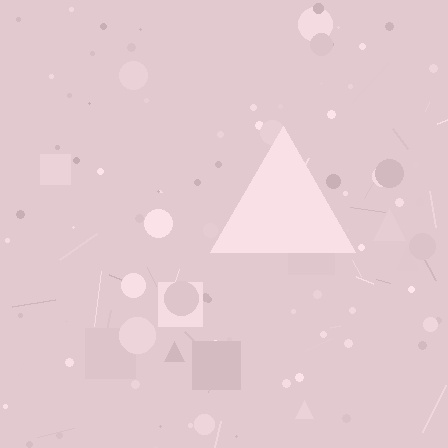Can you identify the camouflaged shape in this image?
The camouflaged shape is a triangle.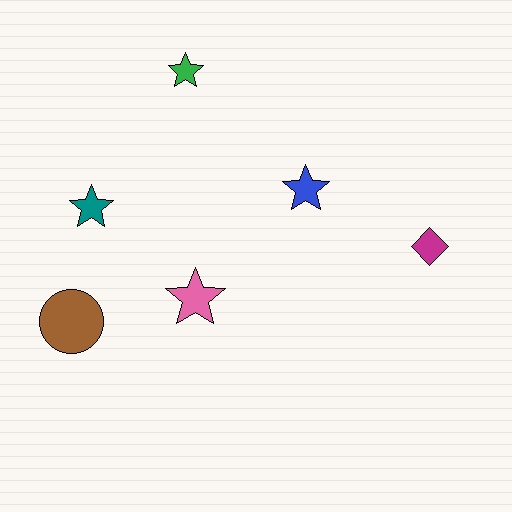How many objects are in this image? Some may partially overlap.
There are 6 objects.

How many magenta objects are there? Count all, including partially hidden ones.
There is 1 magenta object.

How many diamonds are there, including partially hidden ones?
There is 1 diamond.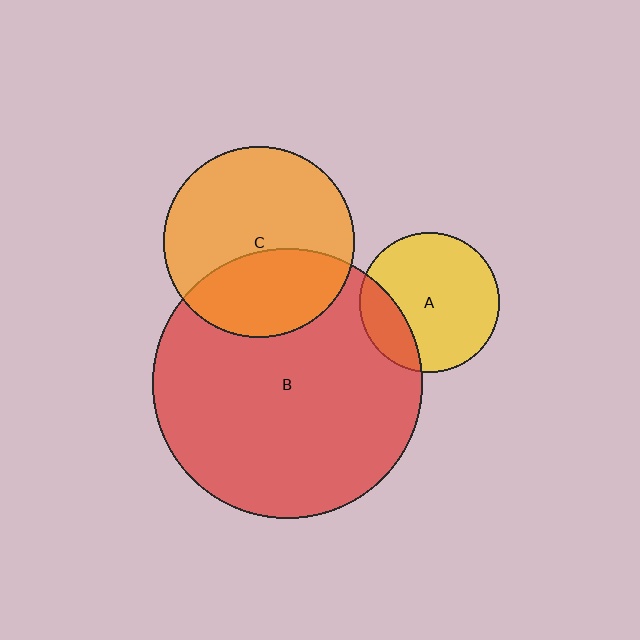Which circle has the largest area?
Circle B (red).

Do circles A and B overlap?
Yes.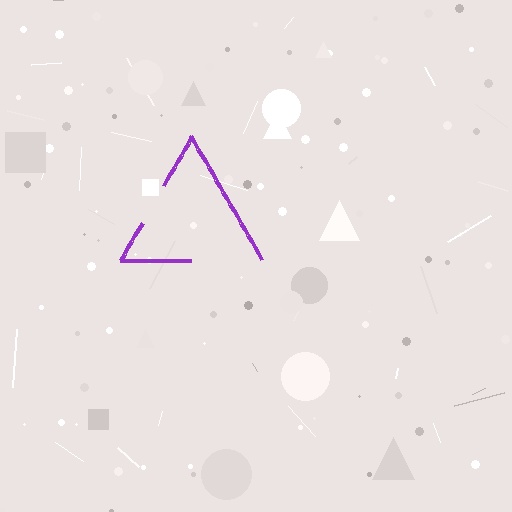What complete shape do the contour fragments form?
The contour fragments form a triangle.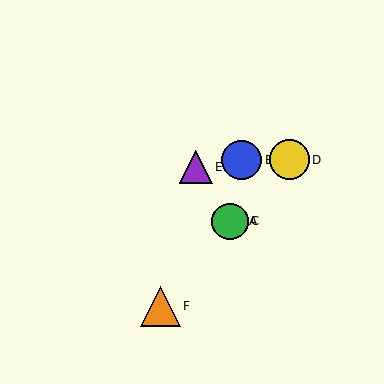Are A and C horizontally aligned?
Yes, both are at y≈221.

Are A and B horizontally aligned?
No, A is at y≈221 and B is at y≈160.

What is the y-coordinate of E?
Object E is at y≈167.